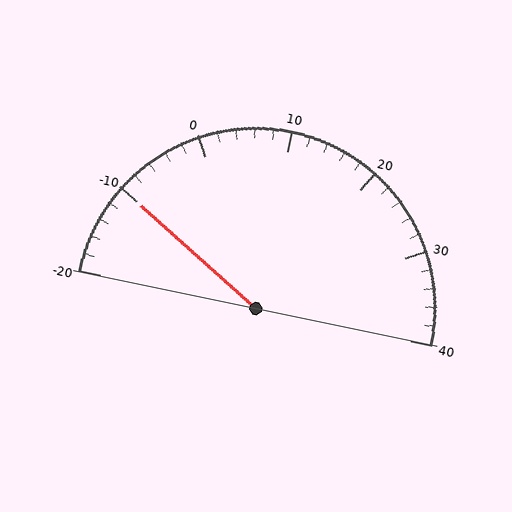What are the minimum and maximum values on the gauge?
The gauge ranges from -20 to 40.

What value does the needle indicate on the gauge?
The needle indicates approximately -10.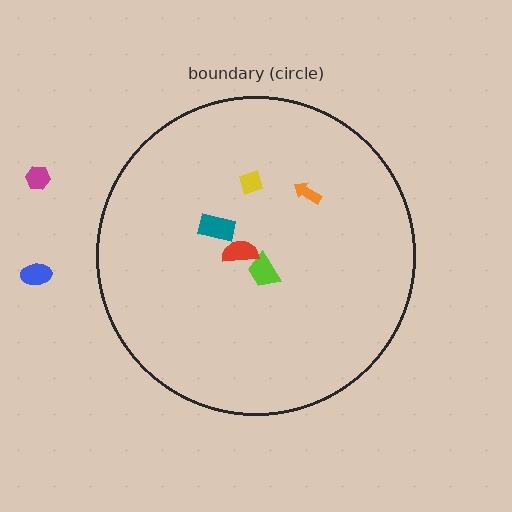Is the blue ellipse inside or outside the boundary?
Outside.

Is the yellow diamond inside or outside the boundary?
Inside.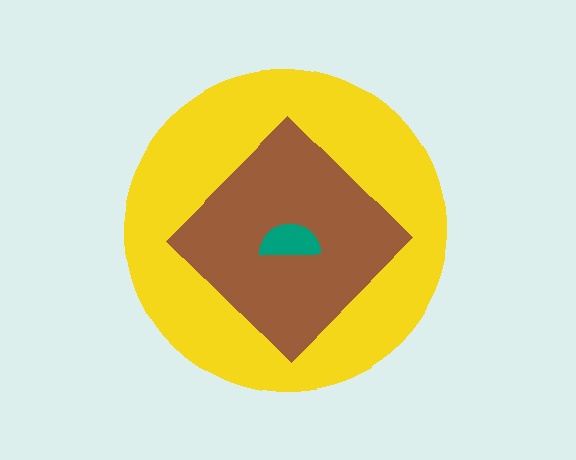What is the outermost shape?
The yellow circle.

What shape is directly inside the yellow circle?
The brown diamond.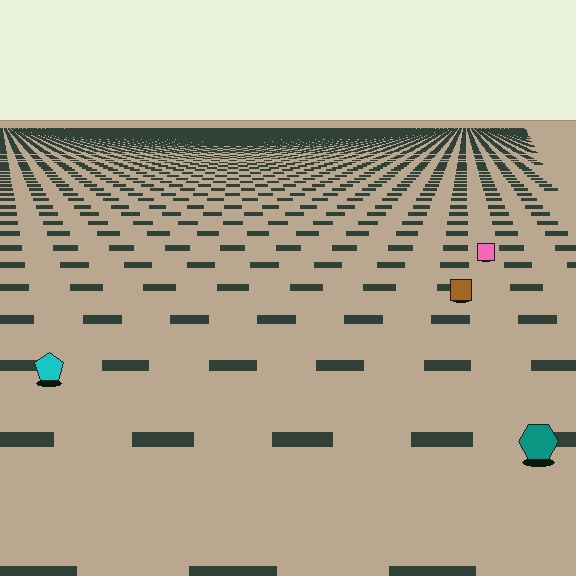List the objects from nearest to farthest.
From nearest to farthest: the teal hexagon, the cyan pentagon, the brown square, the pink square.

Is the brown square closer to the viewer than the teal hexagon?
No. The teal hexagon is closer — you can tell from the texture gradient: the ground texture is coarser near it.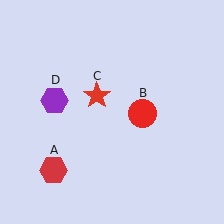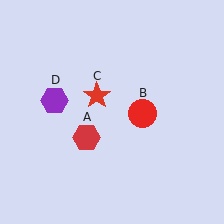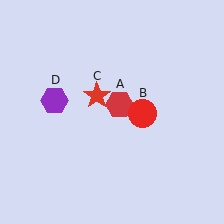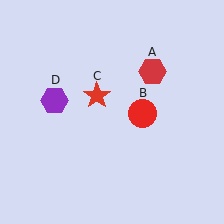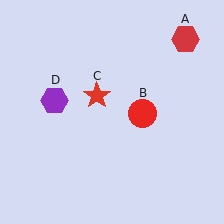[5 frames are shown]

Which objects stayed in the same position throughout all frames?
Red circle (object B) and red star (object C) and purple hexagon (object D) remained stationary.